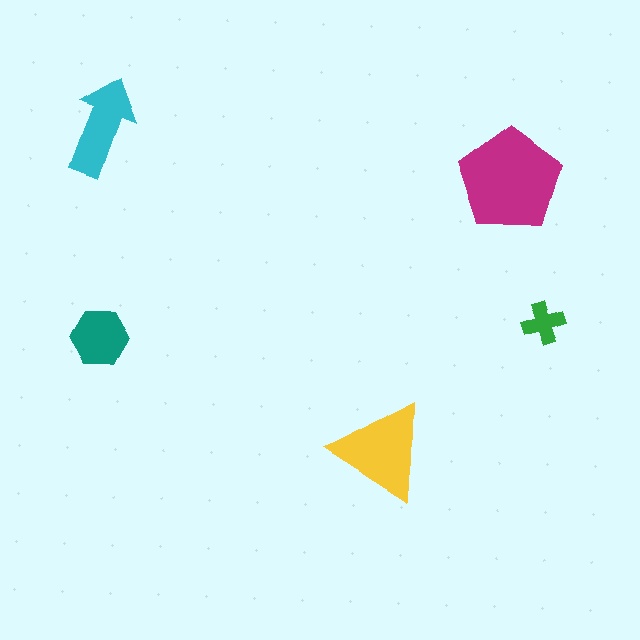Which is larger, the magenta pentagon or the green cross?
The magenta pentagon.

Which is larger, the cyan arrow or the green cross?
The cyan arrow.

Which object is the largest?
The magenta pentagon.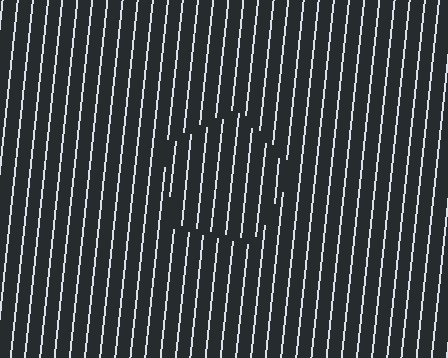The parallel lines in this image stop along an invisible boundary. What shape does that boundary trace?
An illusory pentagon. The interior of the shape contains the same grating, shifted by half a period — the contour is defined by the phase discontinuity where line-ends from the inner and outer gratings abut.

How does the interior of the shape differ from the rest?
The interior of the shape contains the same grating, shifted by half a period — the contour is defined by the phase discontinuity where line-ends from the inner and outer gratings abut.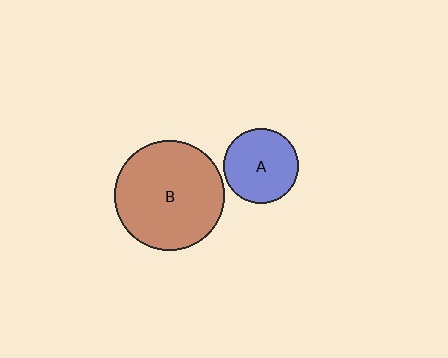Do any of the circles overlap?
No, none of the circles overlap.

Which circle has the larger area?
Circle B (brown).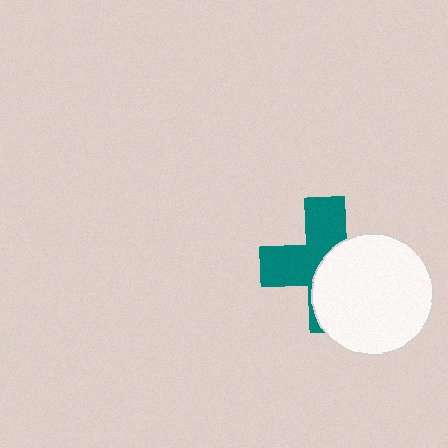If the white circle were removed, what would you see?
You would see the complete teal cross.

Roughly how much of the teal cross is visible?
About half of it is visible (roughly 49%).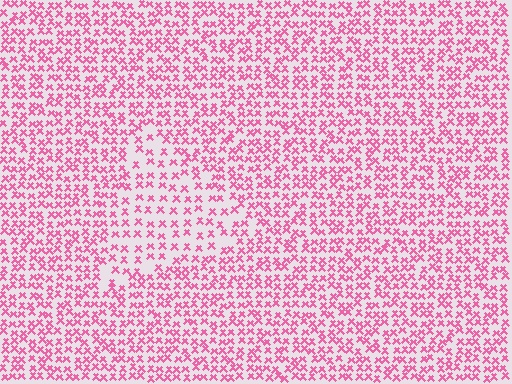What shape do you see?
I see a triangle.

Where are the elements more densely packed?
The elements are more densely packed outside the triangle boundary.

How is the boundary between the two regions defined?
The boundary is defined by a change in element density (approximately 1.7x ratio). All elements are the same color, size, and shape.